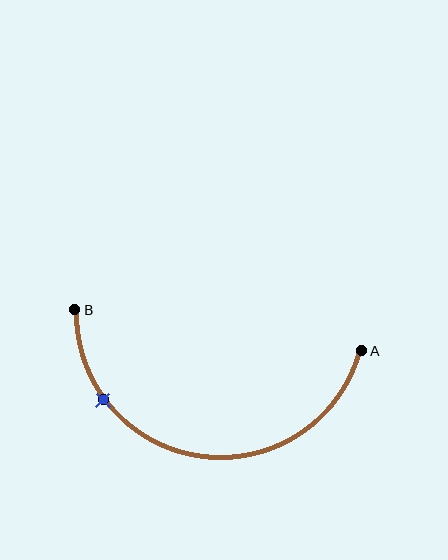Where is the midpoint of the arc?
The arc midpoint is the point on the curve farthest from the straight line joining A and B. It sits below that line.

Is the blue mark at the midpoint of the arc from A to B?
No. The blue mark lies on the arc but is closer to endpoint B. The arc midpoint would be at the point on the curve equidistant along the arc from both A and B.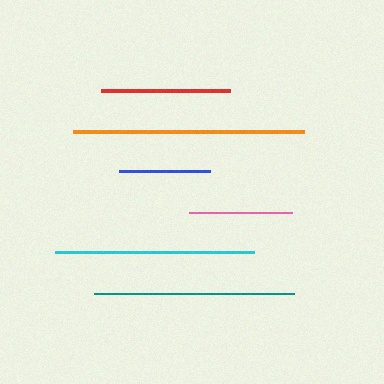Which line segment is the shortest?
The blue line is the shortest at approximately 91 pixels.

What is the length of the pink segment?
The pink segment is approximately 103 pixels long.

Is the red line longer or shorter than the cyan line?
The cyan line is longer than the red line.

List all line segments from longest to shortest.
From longest to shortest: orange, teal, cyan, red, pink, blue.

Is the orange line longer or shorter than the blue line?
The orange line is longer than the blue line.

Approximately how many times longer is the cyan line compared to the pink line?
The cyan line is approximately 1.9 times the length of the pink line.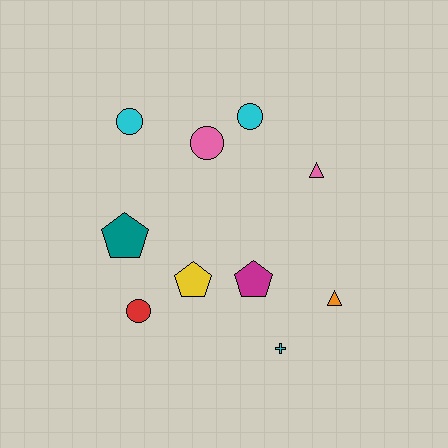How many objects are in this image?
There are 10 objects.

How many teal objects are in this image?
There is 1 teal object.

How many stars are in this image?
There are no stars.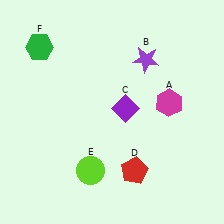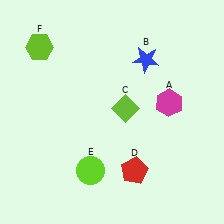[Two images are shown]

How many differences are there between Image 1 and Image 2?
There are 3 differences between the two images.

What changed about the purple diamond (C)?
In Image 1, C is purple. In Image 2, it changed to lime.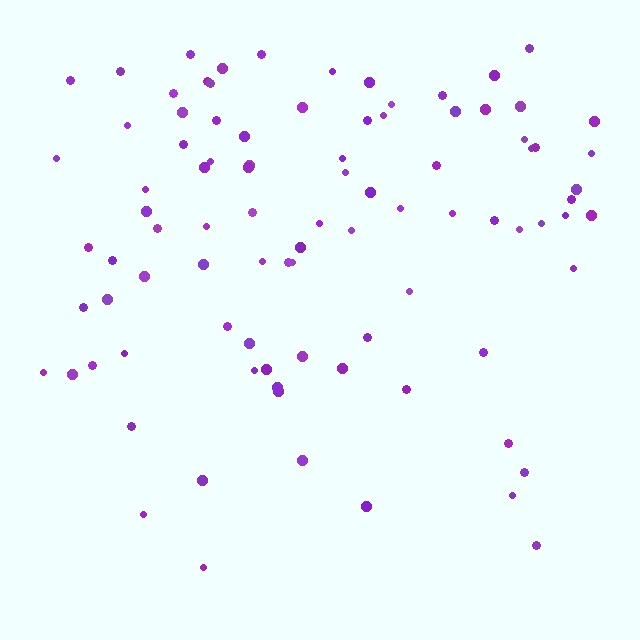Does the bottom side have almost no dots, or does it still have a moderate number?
Still a moderate number, just noticeably fewer than the top.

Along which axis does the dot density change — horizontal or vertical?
Vertical.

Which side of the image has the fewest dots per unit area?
The bottom.